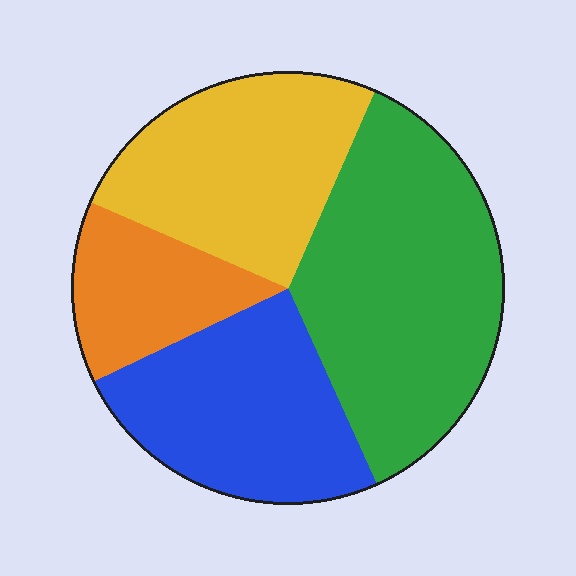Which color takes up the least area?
Orange, at roughly 15%.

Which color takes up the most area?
Green, at roughly 35%.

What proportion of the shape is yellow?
Yellow takes up about one quarter (1/4) of the shape.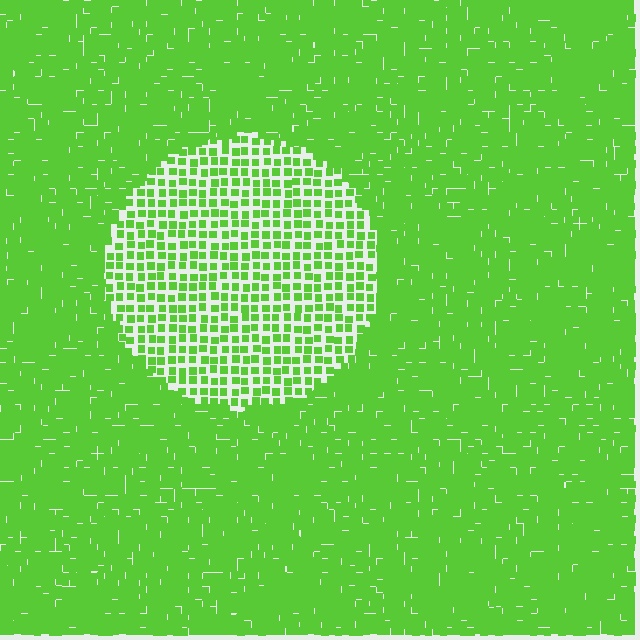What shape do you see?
I see a circle.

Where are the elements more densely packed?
The elements are more densely packed outside the circle boundary.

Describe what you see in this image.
The image contains small lime elements arranged at two different densities. A circle-shaped region is visible where the elements are less densely packed than the surrounding area.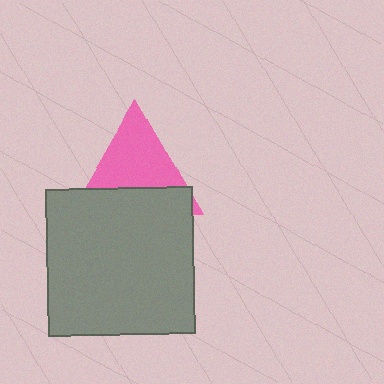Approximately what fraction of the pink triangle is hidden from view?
Roughly 43% of the pink triangle is hidden behind the gray square.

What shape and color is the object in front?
The object in front is a gray square.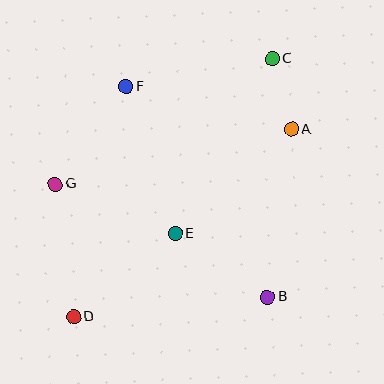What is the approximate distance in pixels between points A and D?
The distance between A and D is approximately 287 pixels.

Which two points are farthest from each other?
Points C and D are farthest from each other.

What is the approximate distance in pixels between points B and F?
The distance between B and F is approximately 254 pixels.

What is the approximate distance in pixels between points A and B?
The distance between A and B is approximately 170 pixels.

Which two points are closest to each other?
Points A and C are closest to each other.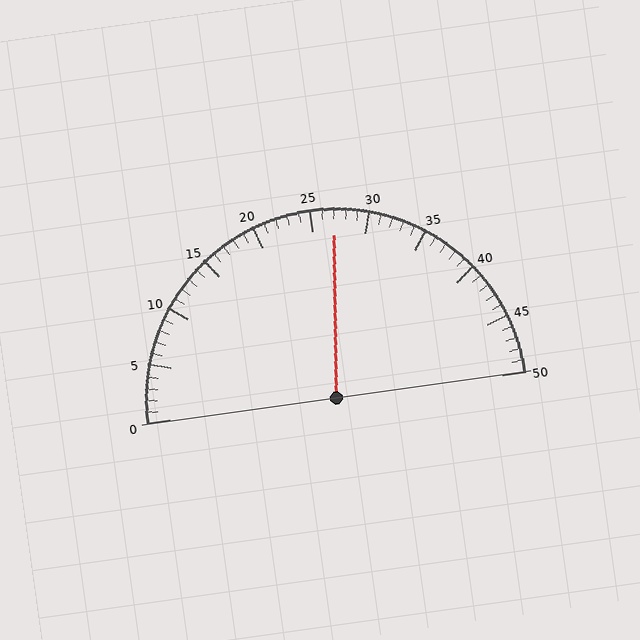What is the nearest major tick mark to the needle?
The nearest major tick mark is 25.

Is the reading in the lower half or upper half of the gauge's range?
The reading is in the upper half of the range (0 to 50).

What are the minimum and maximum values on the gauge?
The gauge ranges from 0 to 50.